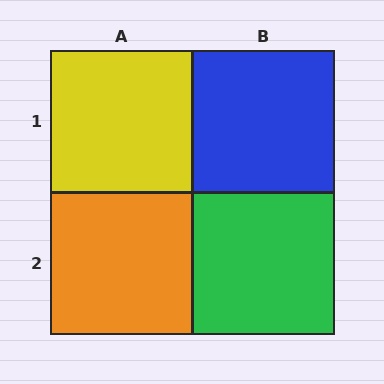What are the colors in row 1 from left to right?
Yellow, blue.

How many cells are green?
1 cell is green.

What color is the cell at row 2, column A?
Orange.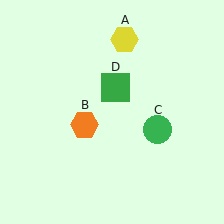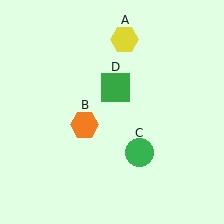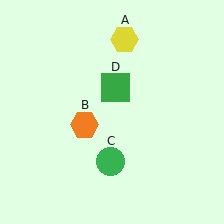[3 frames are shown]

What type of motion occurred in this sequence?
The green circle (object C) rotated clockwise around the center of the scene.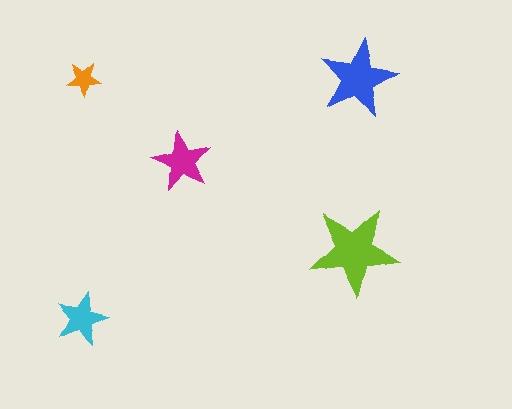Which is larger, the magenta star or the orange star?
The magenta one.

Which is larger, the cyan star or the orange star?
The cyan one.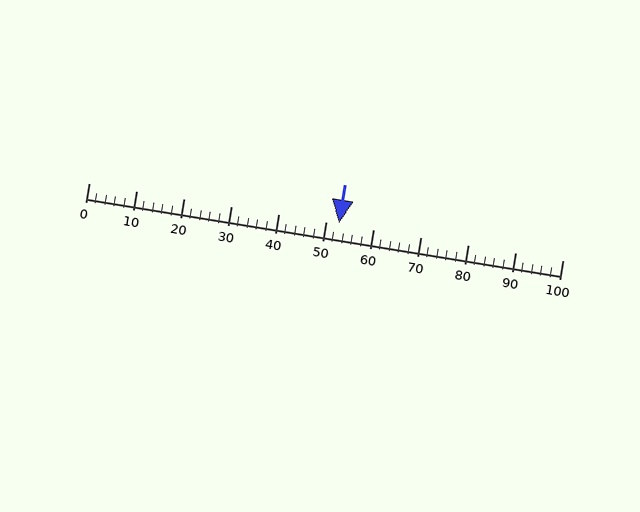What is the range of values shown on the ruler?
The ruler shows values from 0 to 100.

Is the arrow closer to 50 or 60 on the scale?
The arrow is closer to 50.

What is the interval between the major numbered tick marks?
The major tick marks are spaced 10 units apart.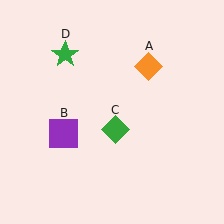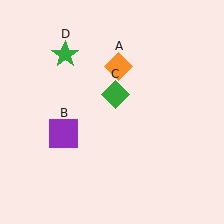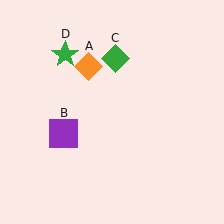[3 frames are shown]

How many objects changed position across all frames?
2 objects changed position: orange diamond (object A), green diamond (object C).